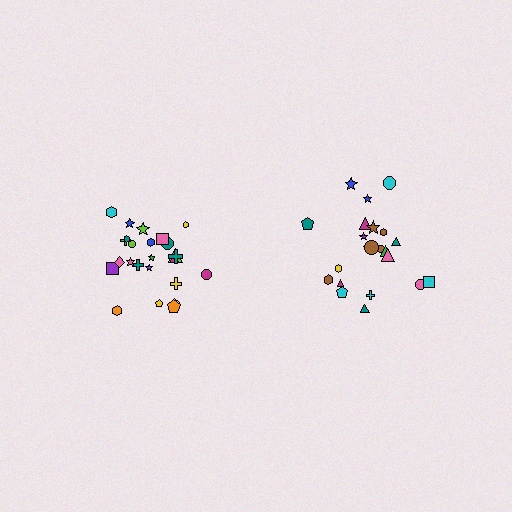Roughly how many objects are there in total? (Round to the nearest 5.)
Roughly 45 objects in total.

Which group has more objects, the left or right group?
The left group.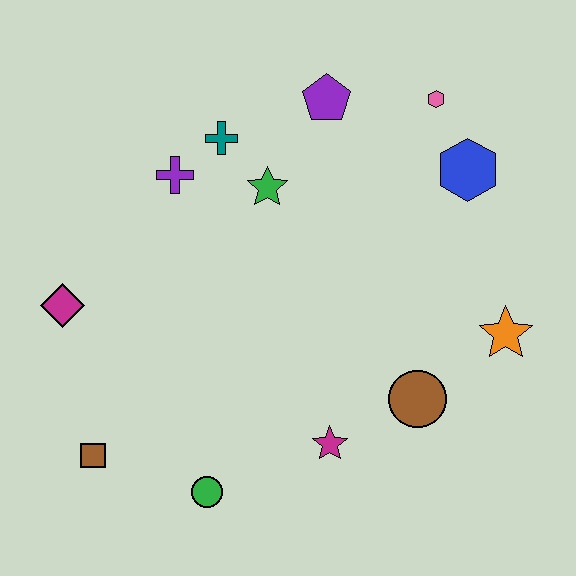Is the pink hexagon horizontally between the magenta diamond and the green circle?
No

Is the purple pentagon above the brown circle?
Yes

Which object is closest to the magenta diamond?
The brown square is closest to the magenta diamond.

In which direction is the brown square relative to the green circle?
The brown square is to the left of the green circle.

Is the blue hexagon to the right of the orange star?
No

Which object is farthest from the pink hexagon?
The brown square is farthest from the pink hexagon.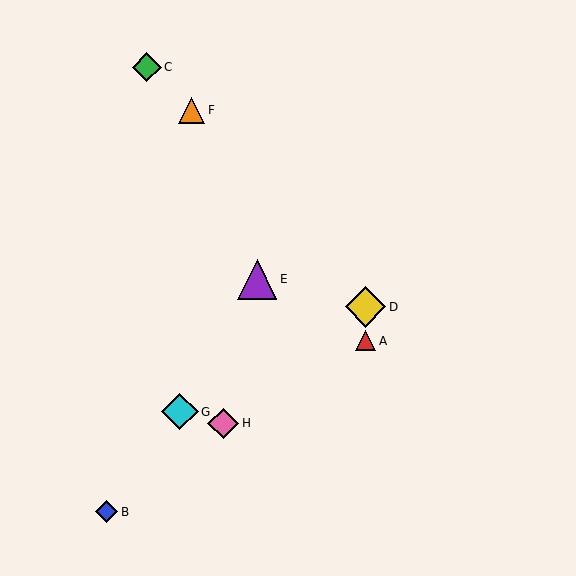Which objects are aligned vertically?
Objects A, D are aligned vertically.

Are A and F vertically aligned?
No, A is at x≈365 and F is at x≈192.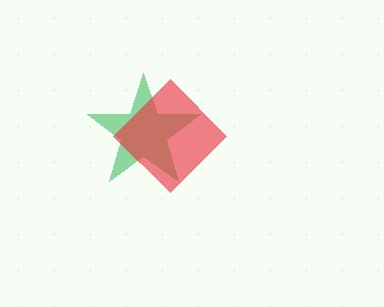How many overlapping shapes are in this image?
There are 2 overlapping shapes in the image.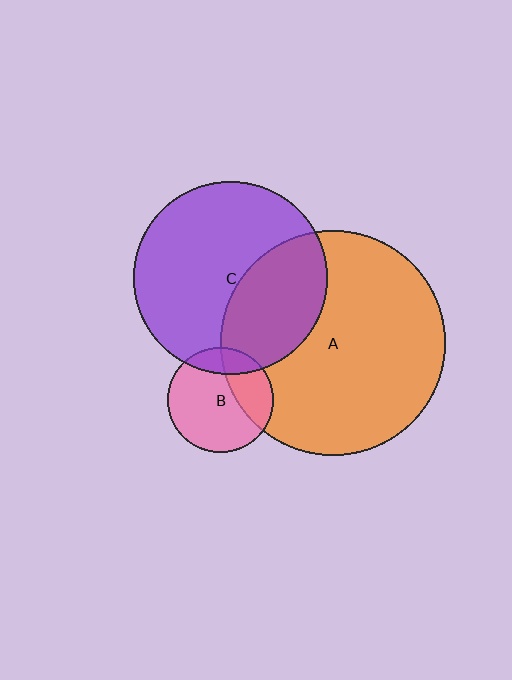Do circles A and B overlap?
Yes.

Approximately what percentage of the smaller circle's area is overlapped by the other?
Approximately 30%.